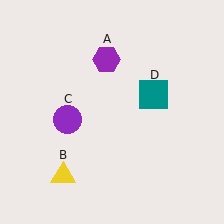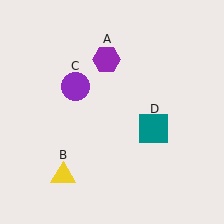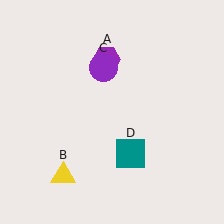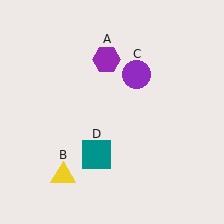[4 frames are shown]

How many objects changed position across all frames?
2 objects changed position: purple circle (object C), teal square (object D).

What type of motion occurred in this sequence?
The purple circle (object C), teal square (object D) rotated clockwise around the center of the scene.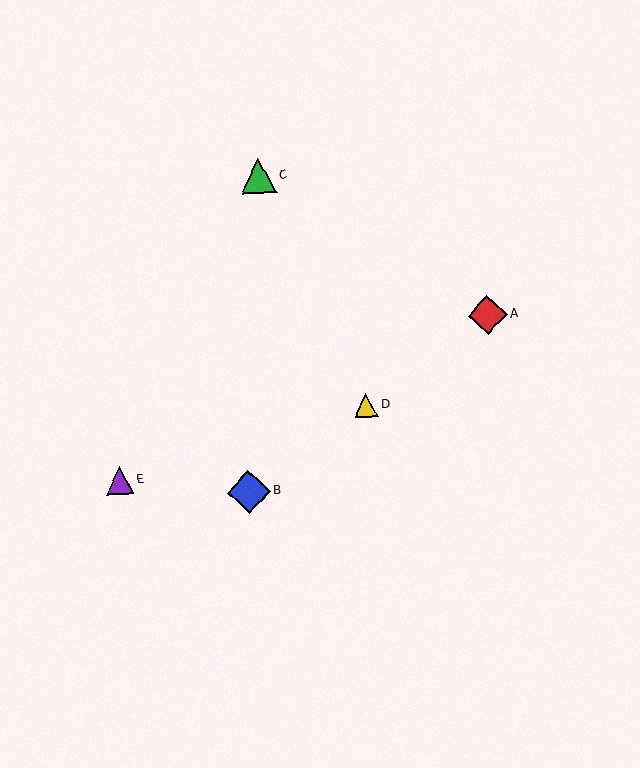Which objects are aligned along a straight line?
Objects A, B, D are aligned along a straight line.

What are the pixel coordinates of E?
Object E is at (120, 480).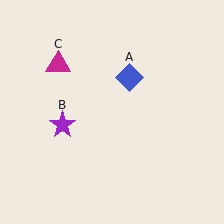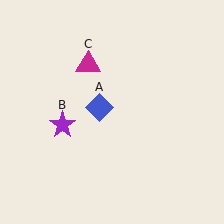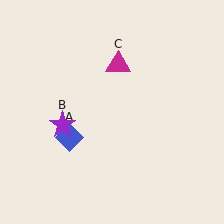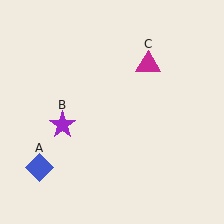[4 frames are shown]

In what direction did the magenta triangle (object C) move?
The magenta triangle (object C) moved right.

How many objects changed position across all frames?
2 objects changed position: blue diamond (object A), magenta triangle (object C).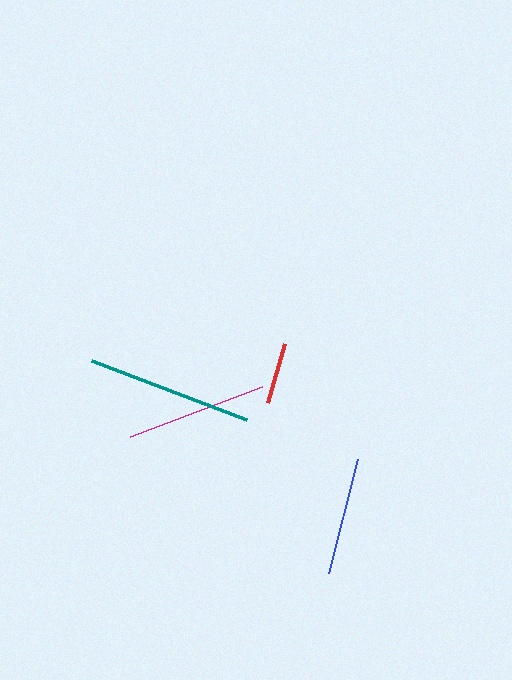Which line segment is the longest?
The teal line is the longest at approximately 165 pixels.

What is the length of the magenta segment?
The magenta segment is approximately 141 pixels long.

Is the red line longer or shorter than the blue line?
The blue line is longer than the red line.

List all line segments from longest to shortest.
From longest to shortest: teal, magenta, blue, red.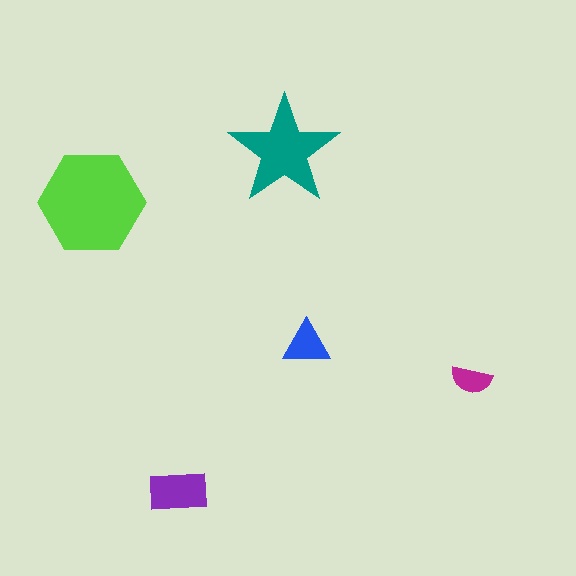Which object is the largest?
The lime hexagon.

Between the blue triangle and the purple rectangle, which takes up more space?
The purple rectangle.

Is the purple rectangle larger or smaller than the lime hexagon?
Smaller.